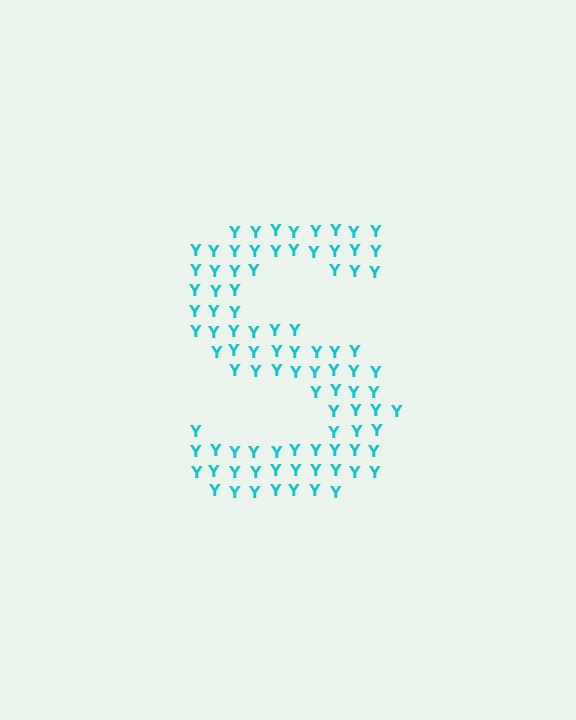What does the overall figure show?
The overall figure shows the letter S.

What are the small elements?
The small elements are letter Y's.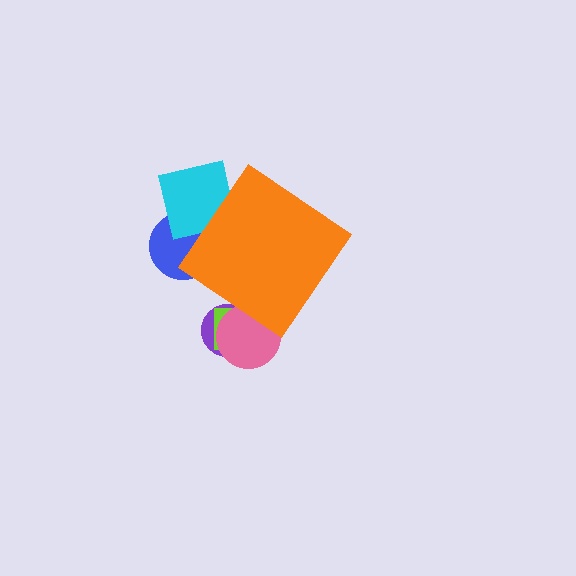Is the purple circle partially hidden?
Yes, the purple circle is partially hidden behind the orange diamond.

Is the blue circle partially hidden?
Yes, the blue circle is partially hidden behind the orange diamond.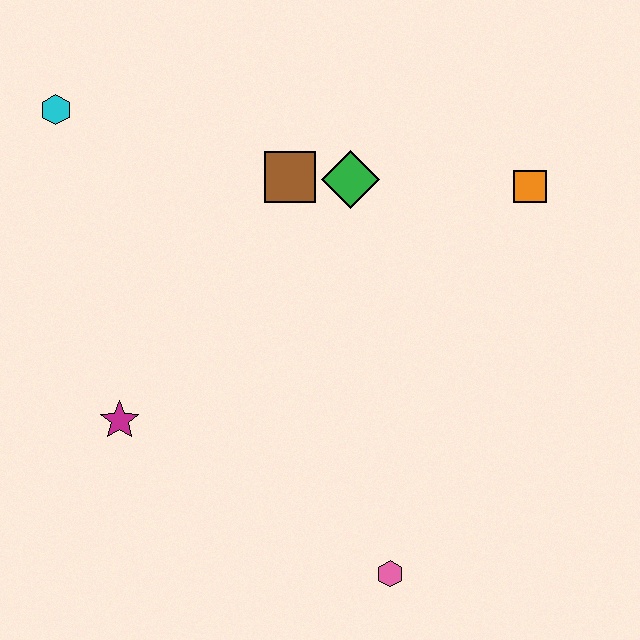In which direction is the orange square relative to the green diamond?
The orange square is to the right of the green diamond.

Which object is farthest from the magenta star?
The orange square is farthest from the magenta star.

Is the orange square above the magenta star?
Yes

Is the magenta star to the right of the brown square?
No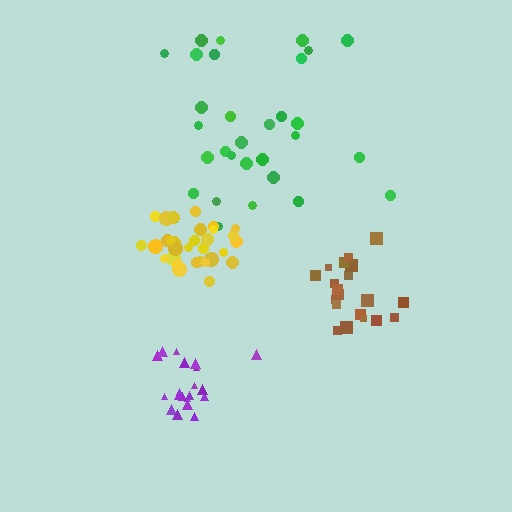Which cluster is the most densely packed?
Yellow.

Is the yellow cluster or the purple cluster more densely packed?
Yellow.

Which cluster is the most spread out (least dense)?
Green.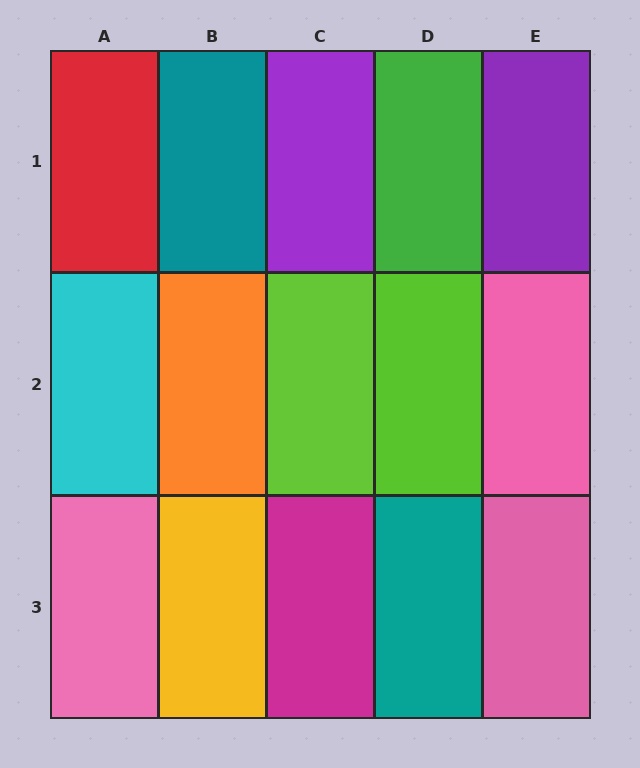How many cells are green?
1 cell is green.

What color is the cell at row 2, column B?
Orange.